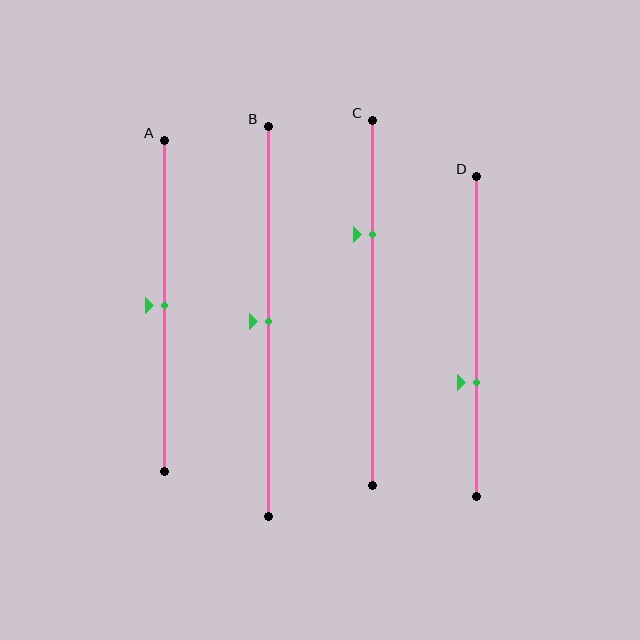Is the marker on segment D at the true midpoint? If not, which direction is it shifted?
No, the marker on segment D is shifted downward by about 14% of the segment length.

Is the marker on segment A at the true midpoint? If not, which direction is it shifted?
Yes, the marker on segment A is at the true midpoint.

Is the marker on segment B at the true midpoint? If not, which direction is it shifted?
Yes, the marker on segment B is at the true midpoint.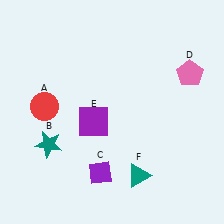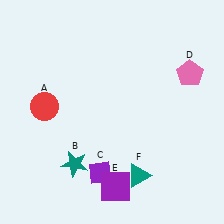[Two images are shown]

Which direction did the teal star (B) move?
The teal star (B) moved right.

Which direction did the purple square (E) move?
The purple square (E) moved down.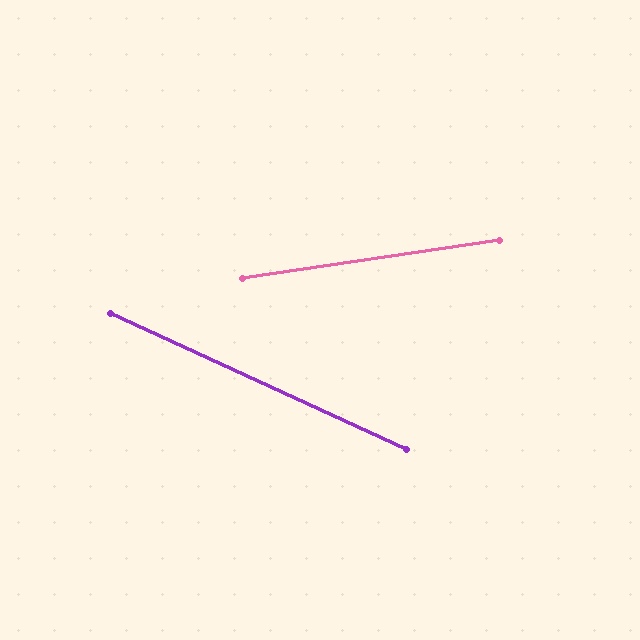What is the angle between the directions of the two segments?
Approximately 33 degrees.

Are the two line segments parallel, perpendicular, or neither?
Neither parallel nor perpendicular — they differ by about 33°.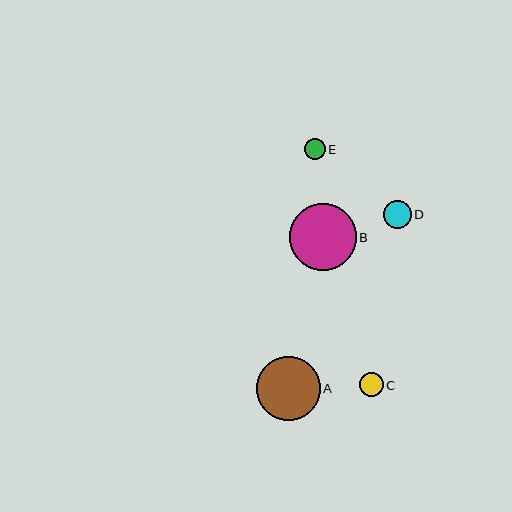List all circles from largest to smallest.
From largest to smallest: B, A, D, C, E.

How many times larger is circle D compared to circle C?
Circle D is approximately 1.2 times the size of circle C.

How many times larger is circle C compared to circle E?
Circle C is approximately 1.2 times the size of circle E.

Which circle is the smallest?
Circle E is the smallest with a size of approximately 21 pixels.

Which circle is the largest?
Circle B is the largest with a size of approximately 67 pixels.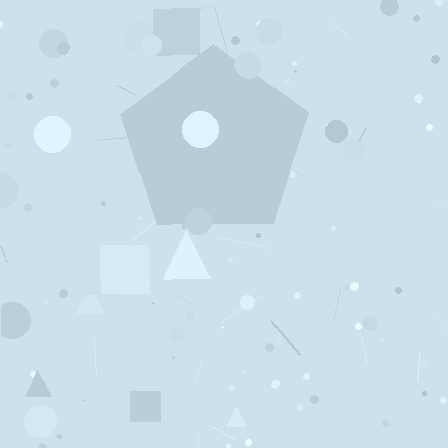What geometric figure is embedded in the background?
A pentagon is embedded in the background.